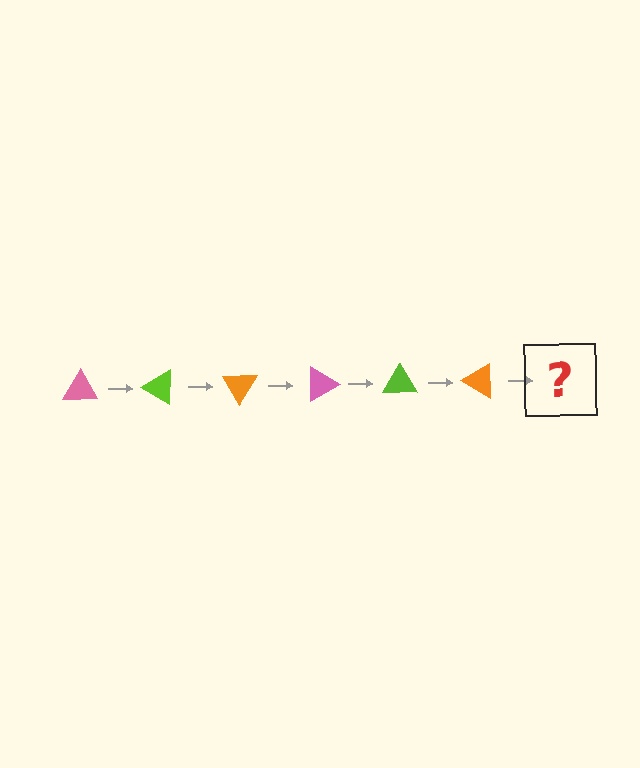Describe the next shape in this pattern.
It should be a pink triangle, rotated 180 degrees from the start.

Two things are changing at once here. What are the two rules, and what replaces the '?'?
The two rules are that it rotates 30 degrees each step and the color cycles through pink, lime, and orange. The '?' should be a pink triangle, rotated 180 degrees from the start.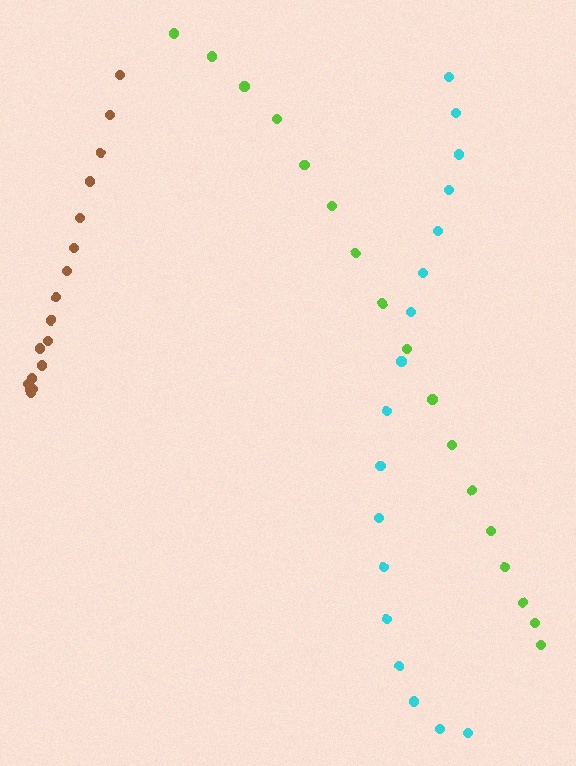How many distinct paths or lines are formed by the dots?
There are 3 distinct paths.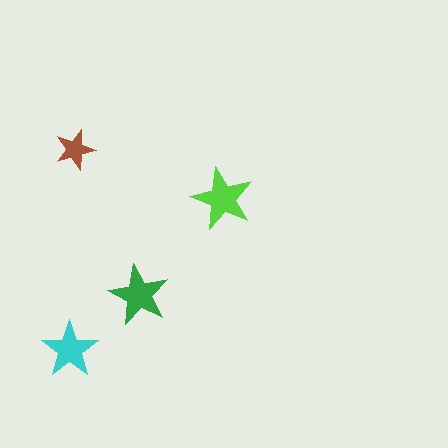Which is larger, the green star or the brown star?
The green one.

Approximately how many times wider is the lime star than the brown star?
About 1.5 times wider.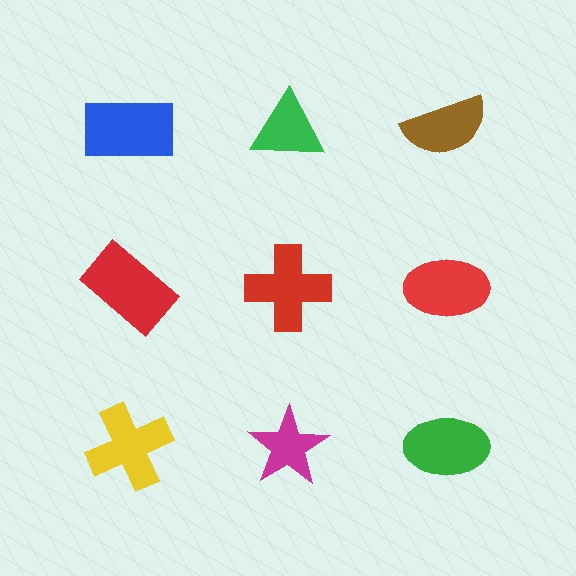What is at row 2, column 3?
A red ellipse.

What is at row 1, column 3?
A brown semicircle.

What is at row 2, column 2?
A red cross.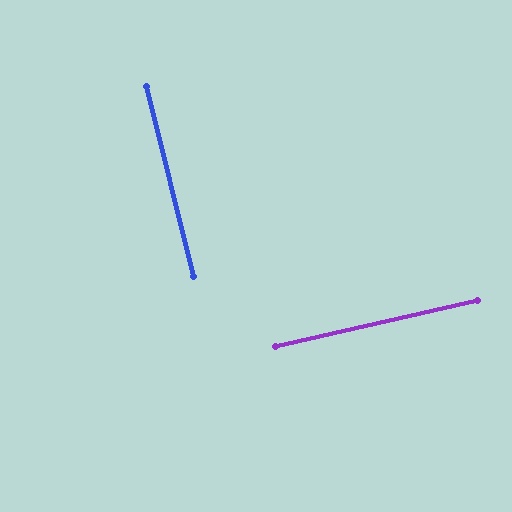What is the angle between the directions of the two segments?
Approximately 89 degrees.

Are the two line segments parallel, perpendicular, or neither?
Perpendicular — they meet at approximately 89°.